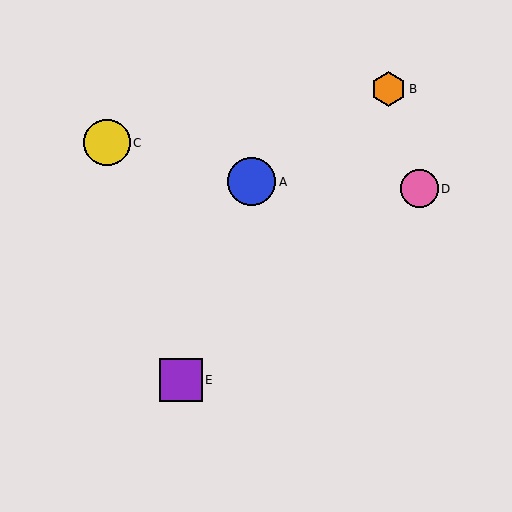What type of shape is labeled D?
Shape D is a pink circle.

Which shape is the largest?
The blue circle (labeled A) is the largest.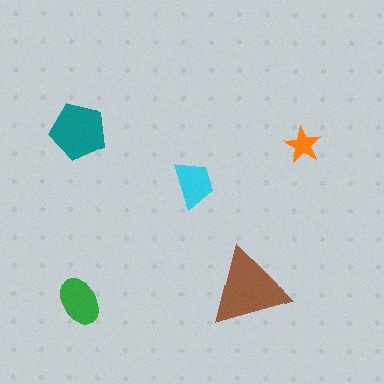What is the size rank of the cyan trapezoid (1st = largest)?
4th.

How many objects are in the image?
There are 5 objects in the image.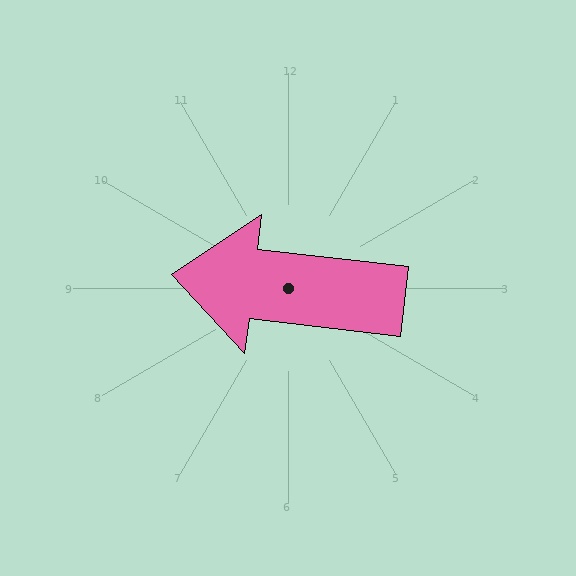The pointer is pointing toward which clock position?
Roughly 9 o'clock.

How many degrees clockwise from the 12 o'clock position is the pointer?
Approximately 277 degrees.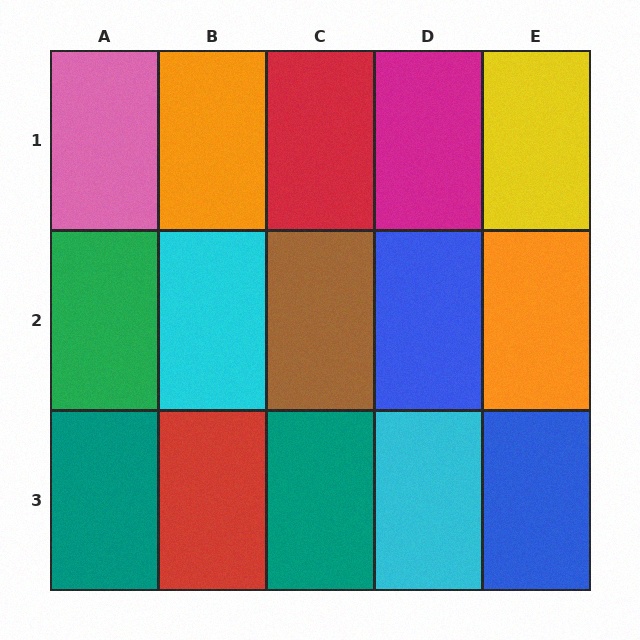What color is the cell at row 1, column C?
Red.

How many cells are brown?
1 cell is brown.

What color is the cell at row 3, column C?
Teal.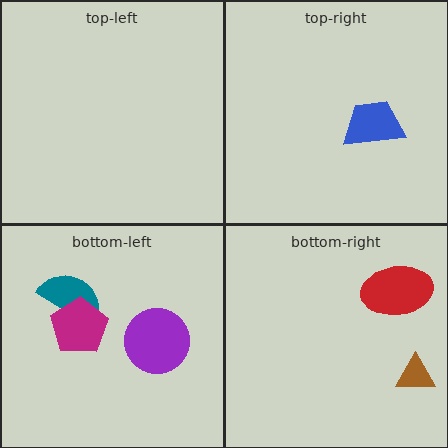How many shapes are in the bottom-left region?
3.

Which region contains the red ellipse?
The bottom-right region.